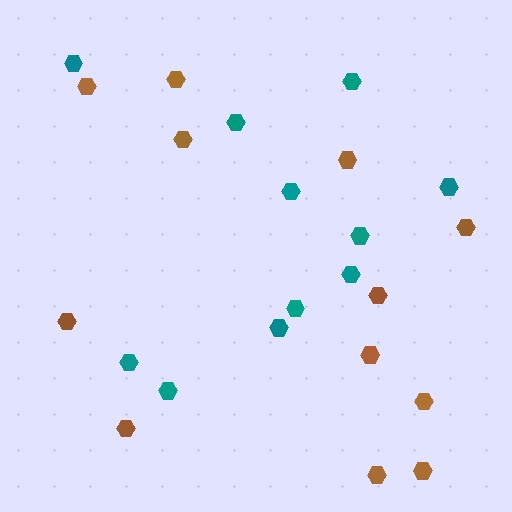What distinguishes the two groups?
There are 2 groups: one group of brown hexagons (12) and one group of teal hexagons (11).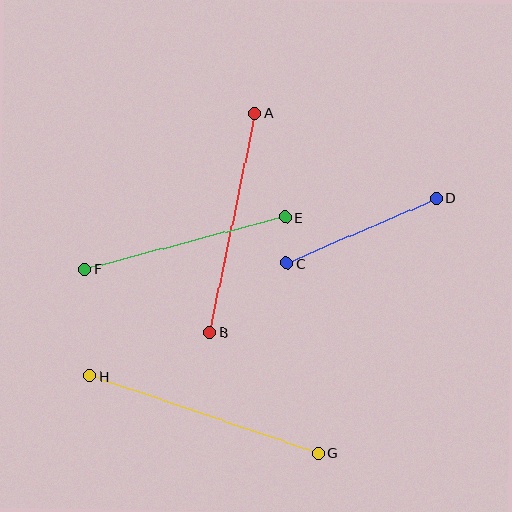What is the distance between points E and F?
The distance is approximately 207 pixels.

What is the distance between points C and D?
The distance is approximately 163 pixels.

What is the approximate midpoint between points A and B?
The midpoint is at approximately (232, 223) pixels.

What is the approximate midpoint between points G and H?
The midpoint is at approximately (204, 415) pixels.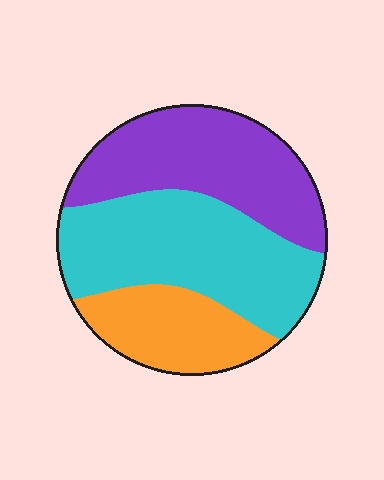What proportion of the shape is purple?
Purple covers about 35% of the shape.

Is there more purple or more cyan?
Cyan.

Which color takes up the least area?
Orange, at roughly 20%.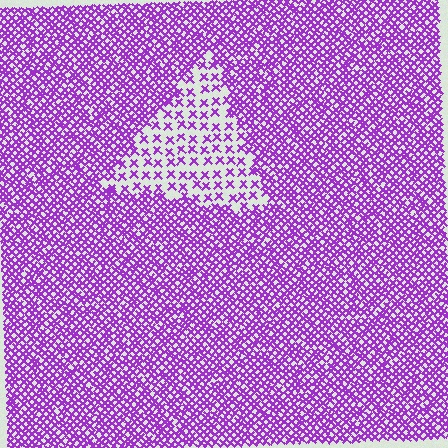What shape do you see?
I see a triangle.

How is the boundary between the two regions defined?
The boundary is defined by a change in element density (approximately 2.7x ratio). All elements are the same color, size, and shape.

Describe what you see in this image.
The image contains small purple elements arranged at two different densities. A triangle-shaped region is visible where the elements are less densely packed than the surrounding area.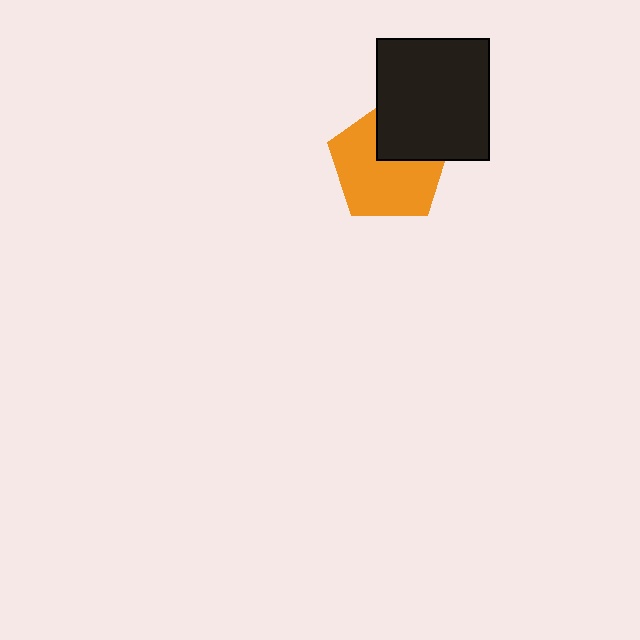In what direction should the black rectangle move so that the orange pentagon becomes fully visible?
The black rectangle should move toward the upper-right. That is the shortest direction to clear the overlap and leave the orange pentagon fully visible.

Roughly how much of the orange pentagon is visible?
Most of it is visible (roughly 67%).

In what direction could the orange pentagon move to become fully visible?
The orange pentagon could move toward the lower-left. That would shift it out from behind the black rectangle entirely.